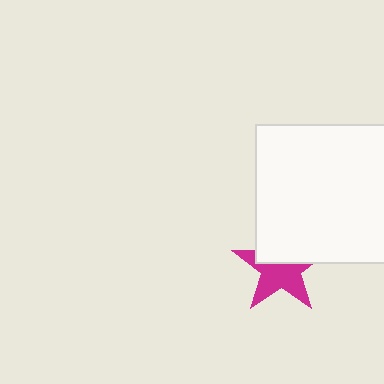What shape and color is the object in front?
The object in front is a white square.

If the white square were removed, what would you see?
You would see the complete magenta star.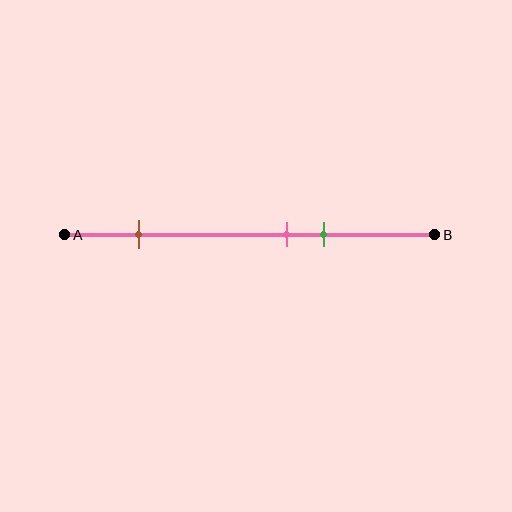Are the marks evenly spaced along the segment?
No, the marks are not evenly spaced.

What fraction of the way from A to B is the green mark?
The green mark is approximately 70% (0.7) of the way from A to B.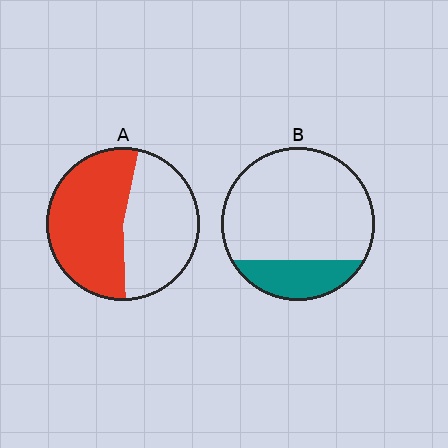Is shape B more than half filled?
No.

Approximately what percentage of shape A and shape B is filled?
A is approximately 55% and B is approximately 20%.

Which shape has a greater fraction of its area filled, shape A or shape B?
Shape A.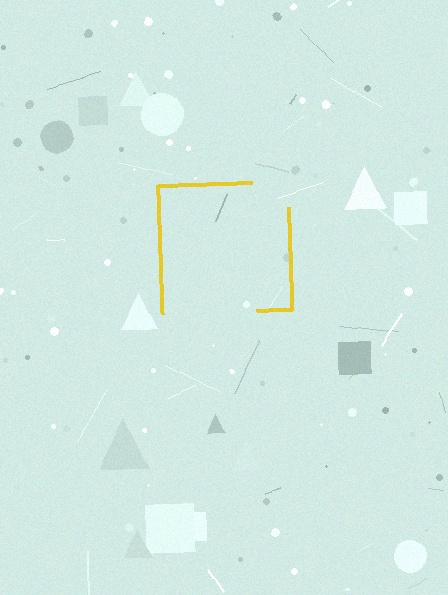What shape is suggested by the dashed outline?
The dashed outline suggests a square.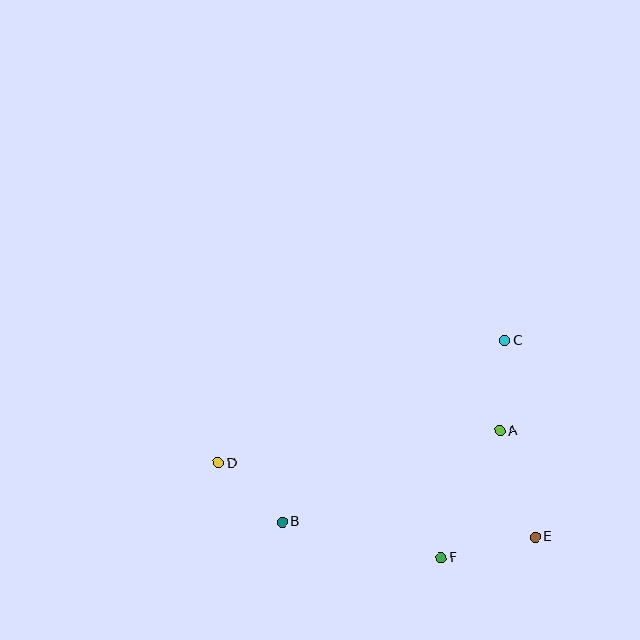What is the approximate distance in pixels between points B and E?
The distance between B and E is approximately 253 pixels.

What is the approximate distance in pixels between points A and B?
The distance between A and B is approximately 236 pixels.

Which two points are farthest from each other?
Points D and E are farthest from each other.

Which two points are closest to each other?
Points B and D are closest to each other.